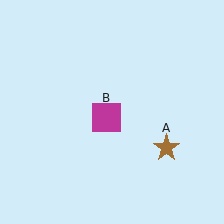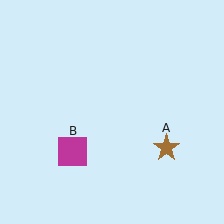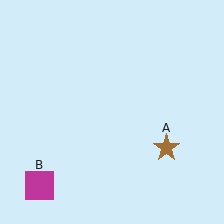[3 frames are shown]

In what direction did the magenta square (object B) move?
The magenta square (object B) moved down and to the left.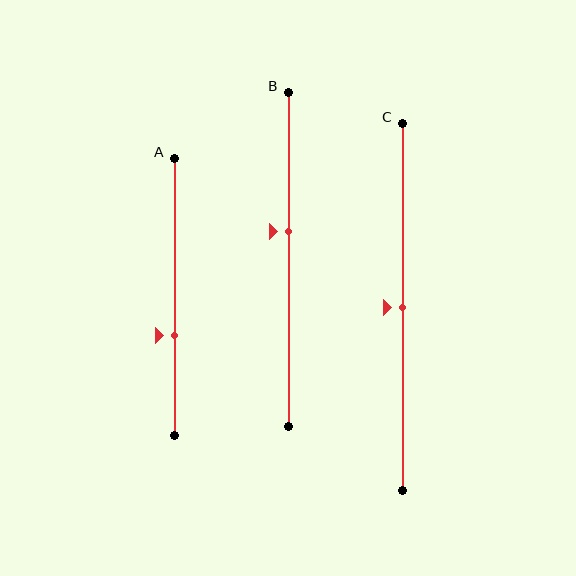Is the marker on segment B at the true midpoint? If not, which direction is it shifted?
No, the marker on segment B is shifted upward by about 8% of the segment length.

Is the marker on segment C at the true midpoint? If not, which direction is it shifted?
Yes, the marker on segment C is at the true midpoint.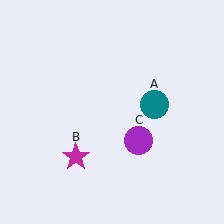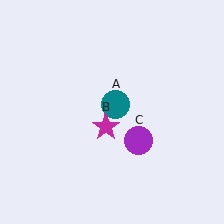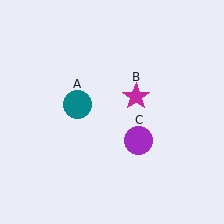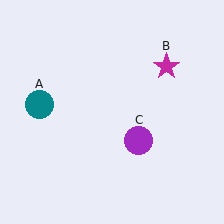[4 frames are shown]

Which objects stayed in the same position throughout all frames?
Purple circle (object C) remained stationary.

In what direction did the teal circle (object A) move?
The teal circle (object A) moved left.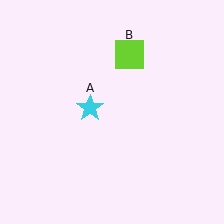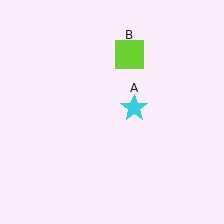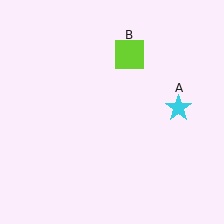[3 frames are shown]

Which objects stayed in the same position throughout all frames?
Lime square (object B) remained stationary.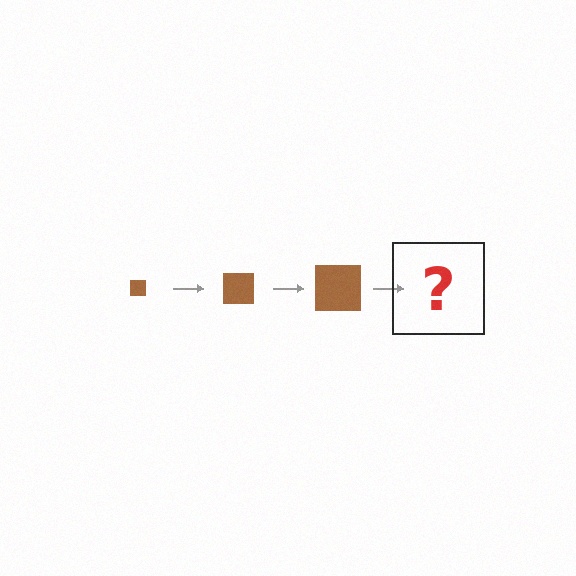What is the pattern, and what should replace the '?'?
The pattern is that the square gets progressively larger each step. The '?' should be a brown square, larger than the previous one.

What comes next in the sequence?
The next element should be a brown square, larger than the previous one.